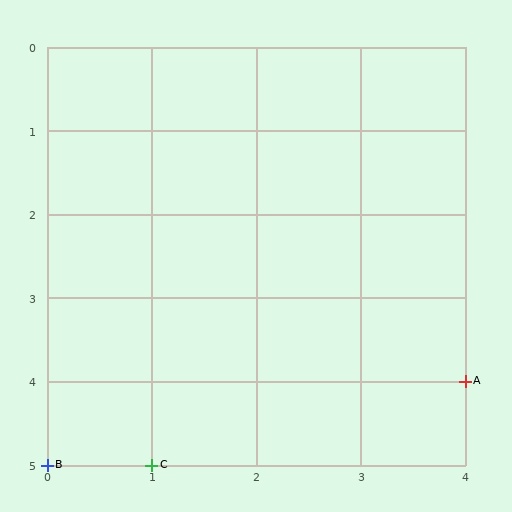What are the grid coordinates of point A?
Point A is at grid coordinates (4, 4).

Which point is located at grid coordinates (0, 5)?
Point B is at (0, 5).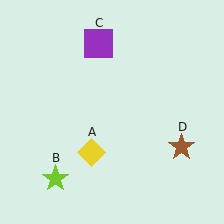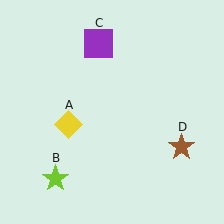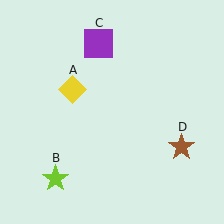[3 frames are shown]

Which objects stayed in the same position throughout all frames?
Lime star (object B) and purple square (object C) and brown star (object D) remained stationary.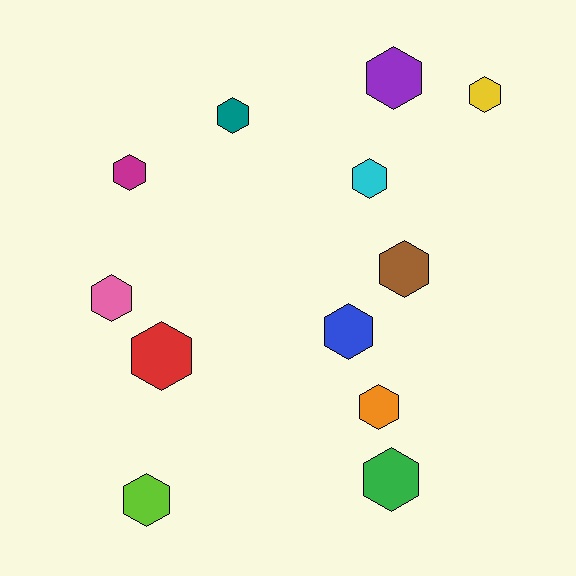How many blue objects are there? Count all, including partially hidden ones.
There is 1 blue object.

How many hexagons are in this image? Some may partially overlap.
There are 12 hexagons.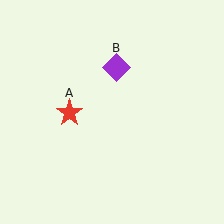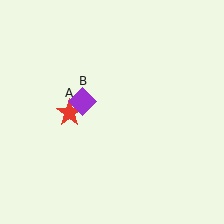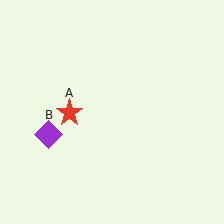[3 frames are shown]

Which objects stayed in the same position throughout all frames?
Red star (object A) remained stationary.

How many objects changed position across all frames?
1 object changed position: purple diamond (object B).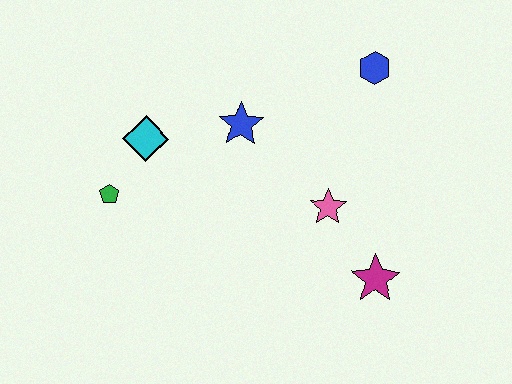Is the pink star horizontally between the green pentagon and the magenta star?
Yes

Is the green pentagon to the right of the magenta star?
No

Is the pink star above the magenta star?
Yes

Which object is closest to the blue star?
The cyan diamond is closest to the blue star.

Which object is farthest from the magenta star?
The green pentagon is farthest from the magenta star.